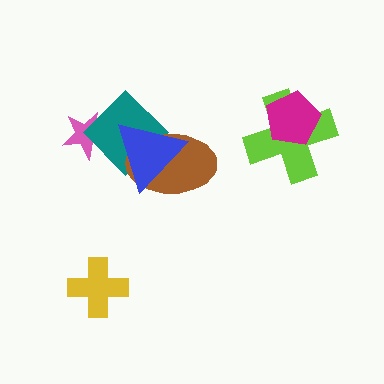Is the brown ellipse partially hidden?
Yes, it is partially covered by another shape.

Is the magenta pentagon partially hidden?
No, no other shape covers it.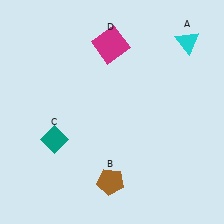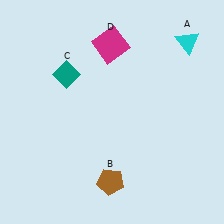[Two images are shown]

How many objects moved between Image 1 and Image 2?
1 object moved between the two images.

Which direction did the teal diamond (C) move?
The teal diamond (C) moved up.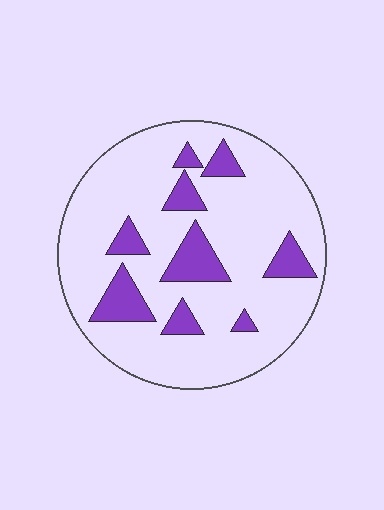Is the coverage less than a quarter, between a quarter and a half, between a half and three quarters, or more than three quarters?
Less than a quarter.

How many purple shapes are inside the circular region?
9.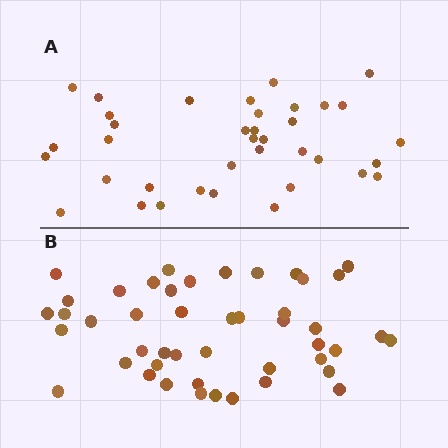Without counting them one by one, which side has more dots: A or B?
Region B (the bottom region) has more dots.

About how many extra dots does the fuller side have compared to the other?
Region B has roughly 8 or so more dots than region A.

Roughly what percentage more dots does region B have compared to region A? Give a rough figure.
About 25% more.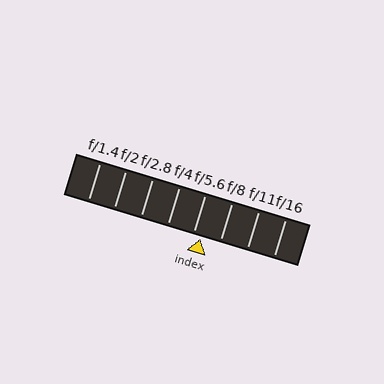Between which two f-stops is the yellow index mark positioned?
The index mark is between f/5.6 and f/8.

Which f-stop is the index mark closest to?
The index mark is closest to f/5.6.